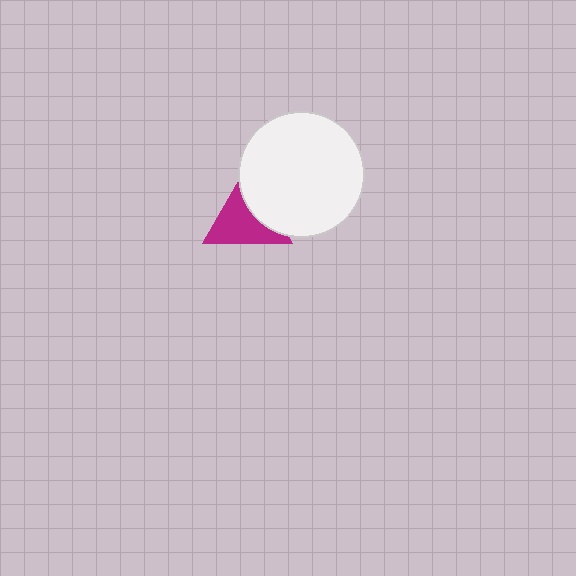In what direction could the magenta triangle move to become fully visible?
The magenta triangle could move left. That would shift it out from behind the white circle entirely.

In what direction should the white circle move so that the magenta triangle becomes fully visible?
The white circle should move right. That is the shortest direction to clear the overlap and leave the magenta triangle fully visible.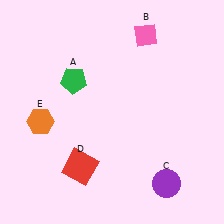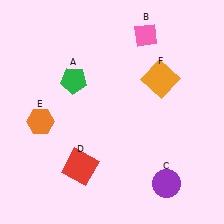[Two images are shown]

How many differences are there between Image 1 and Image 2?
There is 1 difference between the two images.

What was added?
An orange square (F) was added in Image 2.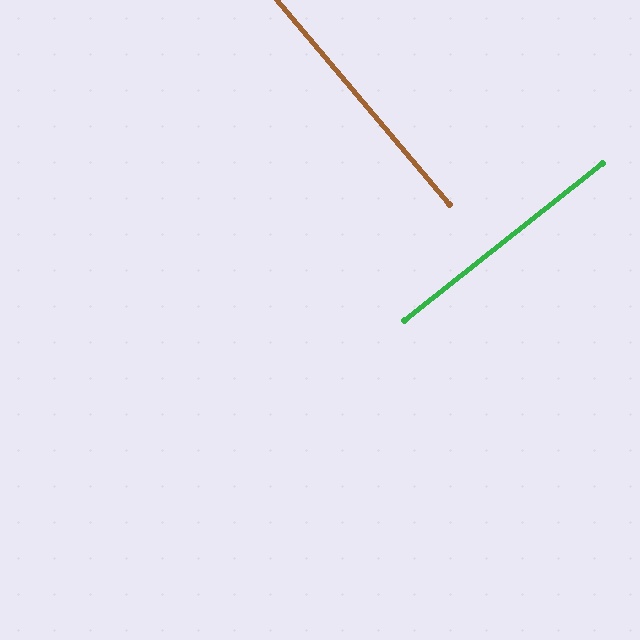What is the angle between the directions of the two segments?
Approximately 88 degrees.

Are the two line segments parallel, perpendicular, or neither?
Perpendicular — they meet at approximately 88°.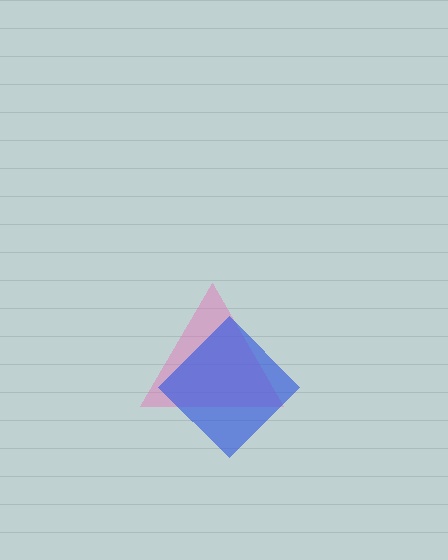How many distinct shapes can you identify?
There are 2 distinct shapes: a pink triangle, a blue diamond.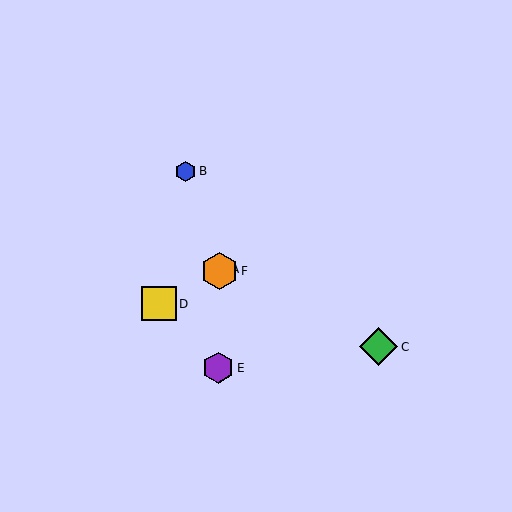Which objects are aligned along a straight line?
Objects A, C, F are aligned along a straight line.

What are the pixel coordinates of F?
Object F is at (220, 271).